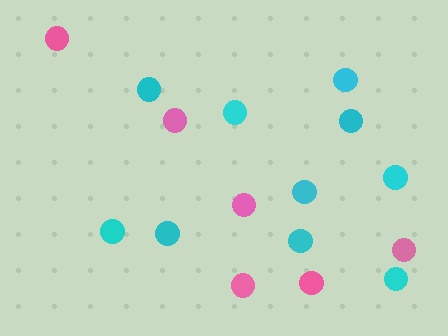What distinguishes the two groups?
There are 2 groups: one group of pink circles (6) and one group of cyan circles (10).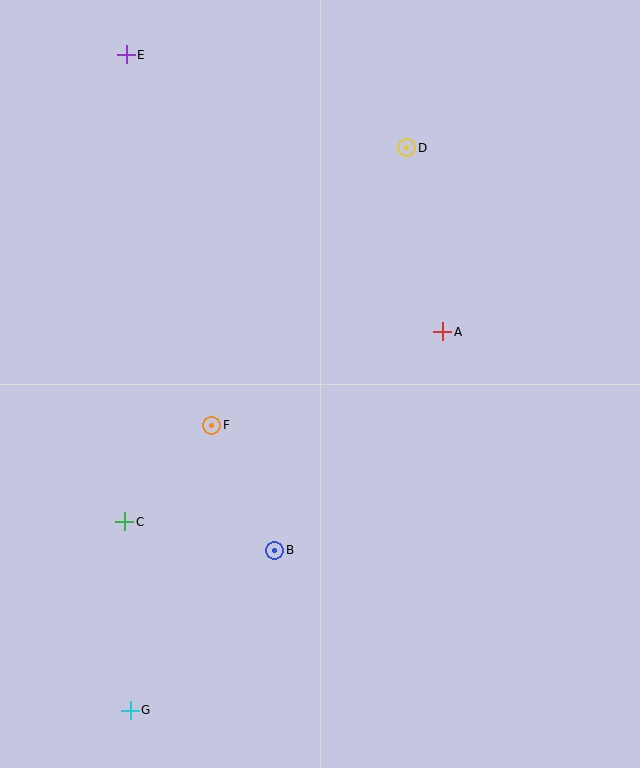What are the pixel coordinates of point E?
Point E is at (126, 55).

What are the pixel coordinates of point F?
Point F is at (212, 425).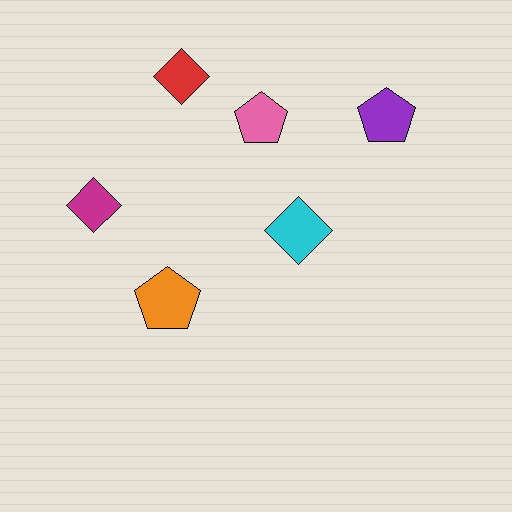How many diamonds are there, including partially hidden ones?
There are 3 diamonds.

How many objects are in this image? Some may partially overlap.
There are 6 objects.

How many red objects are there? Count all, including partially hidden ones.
There is 1 red object.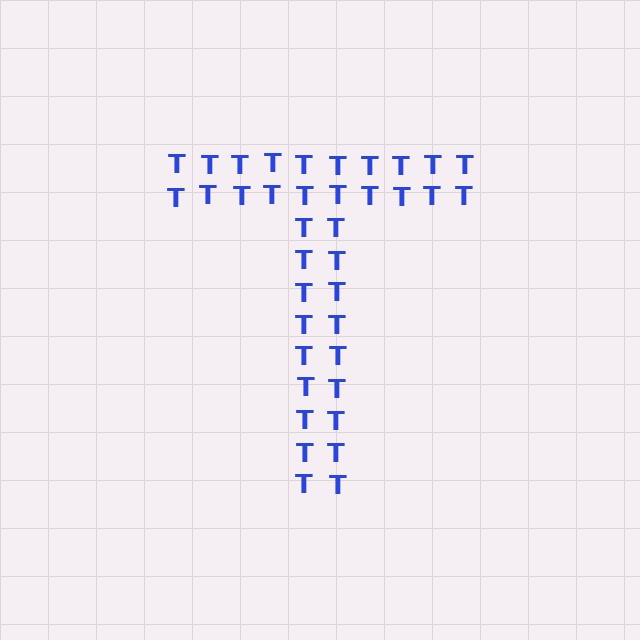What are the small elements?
The small elements are letter T's.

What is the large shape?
The large shape is the letter T.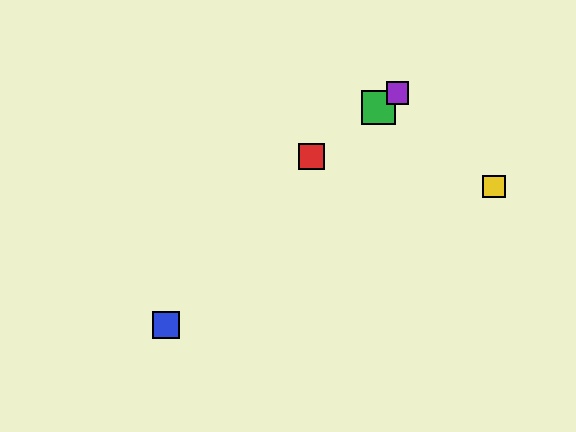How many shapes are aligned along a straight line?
3 shapes (the red square, the green square, the purple square) are aligned along a straight line.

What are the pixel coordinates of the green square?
The green square is at (378, 107).